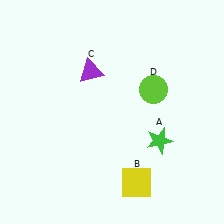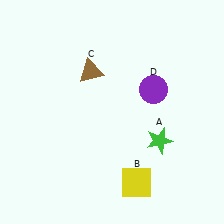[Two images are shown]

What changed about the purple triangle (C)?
In Image 1, C is purple. In Image 2, it changed to brown.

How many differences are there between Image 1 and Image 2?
There are 2 differences between the two images.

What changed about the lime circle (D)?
In Image 1, D is lime. In Image 2, it changed to purple.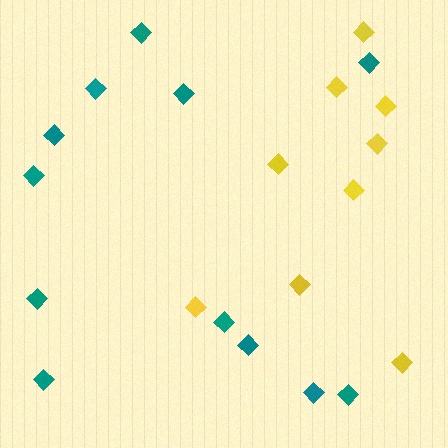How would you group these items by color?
There are 2 groups: one group of yellow diamonds (9) and one group of teal diamonds (12).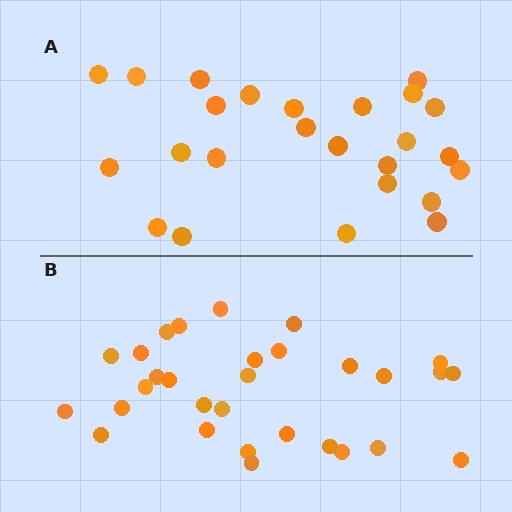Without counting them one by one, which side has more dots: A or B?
Region B (the bottom region) has more dots.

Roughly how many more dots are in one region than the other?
Region B has about 5 more dots than region A.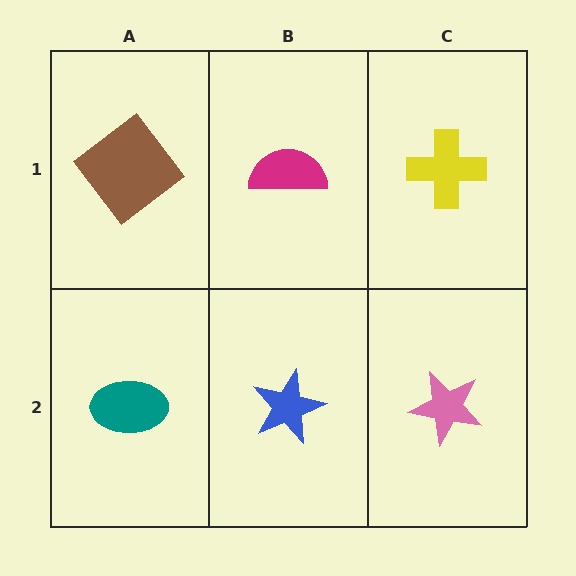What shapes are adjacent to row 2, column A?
A brown diamond (row 1, column A), a blue star (row 2, column B).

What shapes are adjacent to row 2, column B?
A magenta semicircle (row 1, column B), a teal ellipse (row 2, column A), a pink star (row 2, column C).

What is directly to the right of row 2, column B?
A pink star.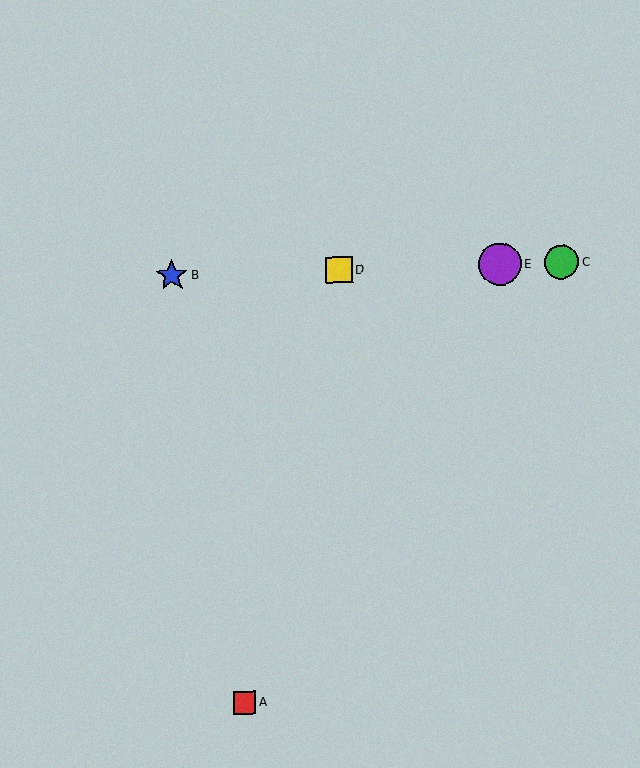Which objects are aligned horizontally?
Objects B, C, D, E are aligned horizontally.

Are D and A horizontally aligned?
No, D is at y≈270 and A is at y≈703.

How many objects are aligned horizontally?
4 objects (B, C, D, E) are aligned horizontally.